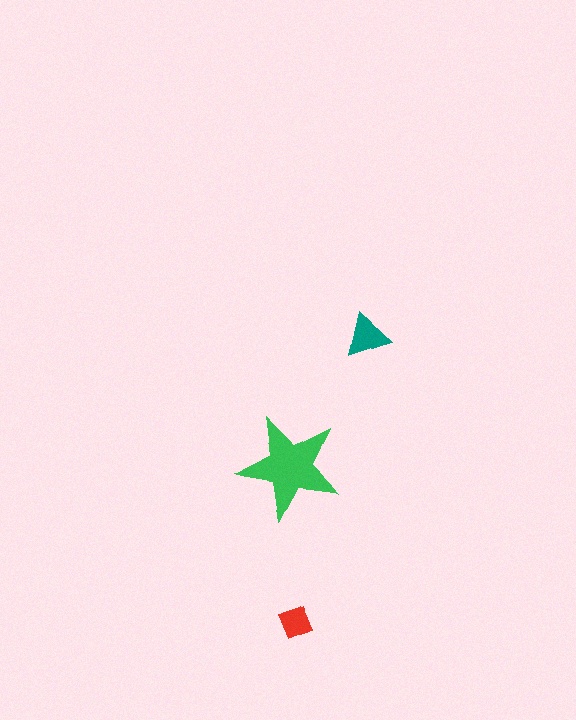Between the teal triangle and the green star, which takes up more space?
The green star.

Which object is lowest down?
The red diamond is bottommost.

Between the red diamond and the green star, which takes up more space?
The green star.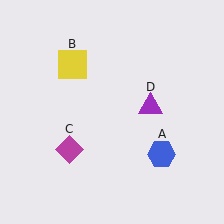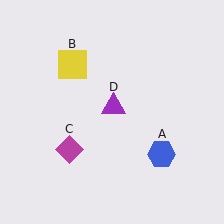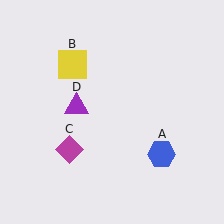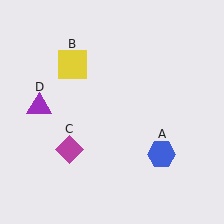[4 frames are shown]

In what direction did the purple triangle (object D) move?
The purple triangle (object D) moved left.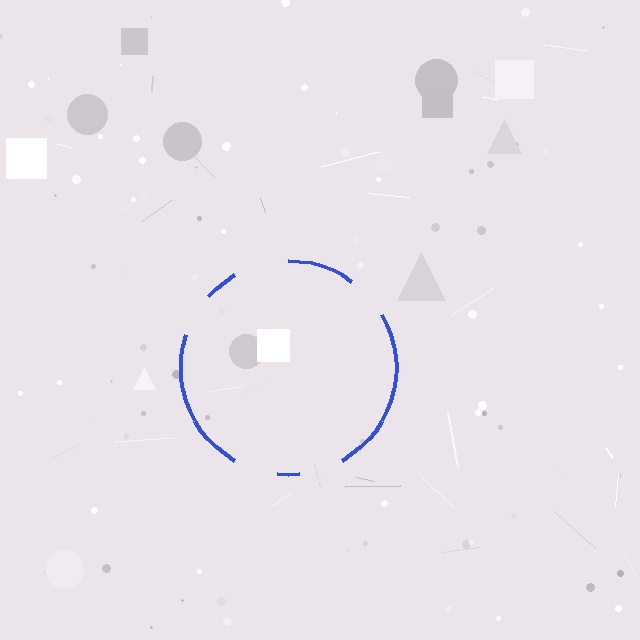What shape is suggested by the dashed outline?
The dashed outline suggests a circle.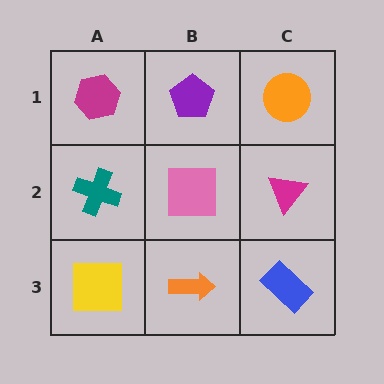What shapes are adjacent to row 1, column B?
A pink square (row 2, column B), a magenta hexagon (row 1, column A), an orange circle (row 1, column C).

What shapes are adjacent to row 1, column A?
A teal cross (row 2, column A), a purple pentagon (row 1, column B).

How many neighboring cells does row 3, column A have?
2.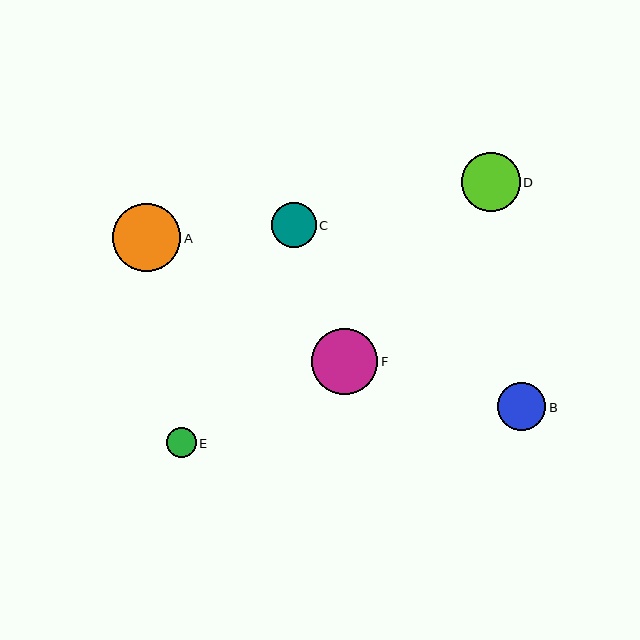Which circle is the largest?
Circle A is the largest with a size of approximately 68 pixels.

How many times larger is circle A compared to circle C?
Circle A is approximately 1.5 times the size of circle C.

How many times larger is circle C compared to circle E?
Circle C is approximately 1.5 times the size of circle E.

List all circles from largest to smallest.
From largest to smallest: A, F, D, B, C, E.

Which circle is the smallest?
Circle E is the smallest with a size of approximately 30 pixels.